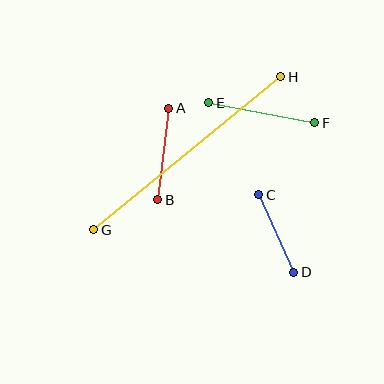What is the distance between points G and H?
The distance is approximately 242 pixels.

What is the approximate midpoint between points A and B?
The midpoint is at approximately (163, 154) pixels.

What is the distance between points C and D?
The distance is approximately 85 pixels.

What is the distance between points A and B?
The distance is approximately 92 pixels.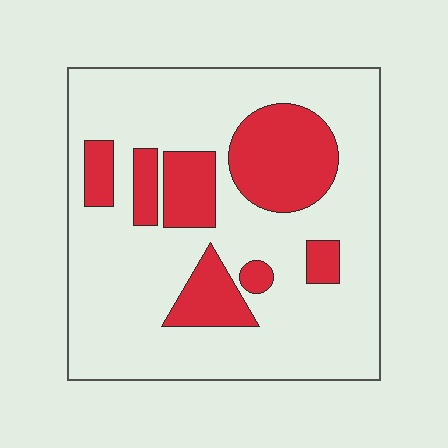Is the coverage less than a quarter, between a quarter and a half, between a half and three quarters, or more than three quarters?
Less than a quarter.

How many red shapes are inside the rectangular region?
7.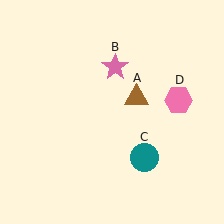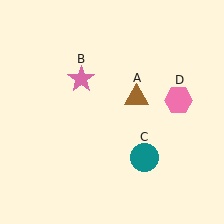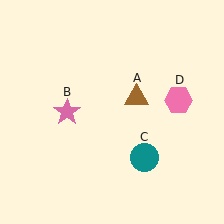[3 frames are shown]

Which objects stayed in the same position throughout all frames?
Brown triangle (object A) and teal circle (object C) and pink hexagon (object D) remained stationary.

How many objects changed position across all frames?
1 object changed position: pink star (object B).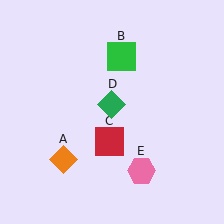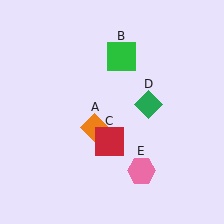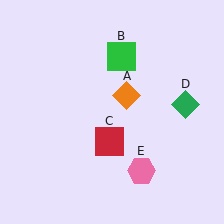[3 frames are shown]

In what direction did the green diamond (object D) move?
The green diamond (object D) moved right.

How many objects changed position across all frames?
2 objects changed position: orange diamond (object A), green diamond (object D).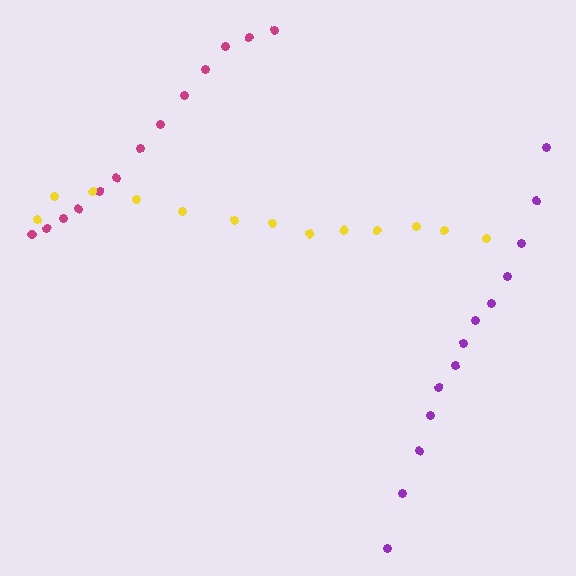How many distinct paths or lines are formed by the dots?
There are 3 distinct paths.